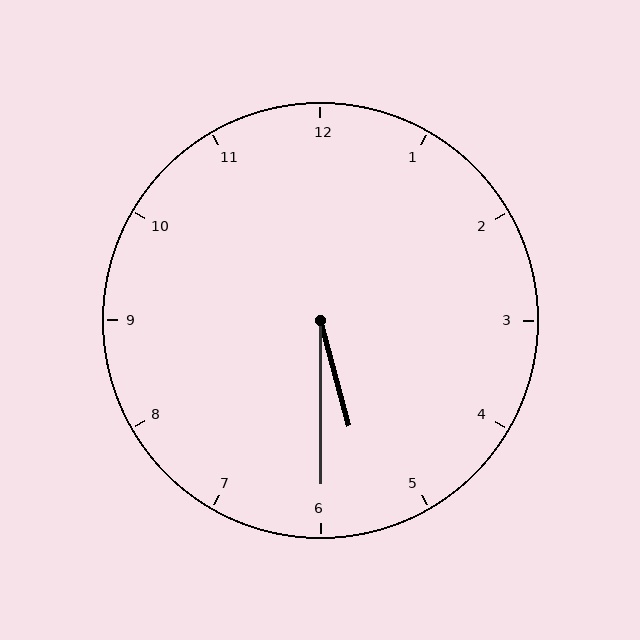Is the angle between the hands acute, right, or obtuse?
It is acute.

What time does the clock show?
5:30.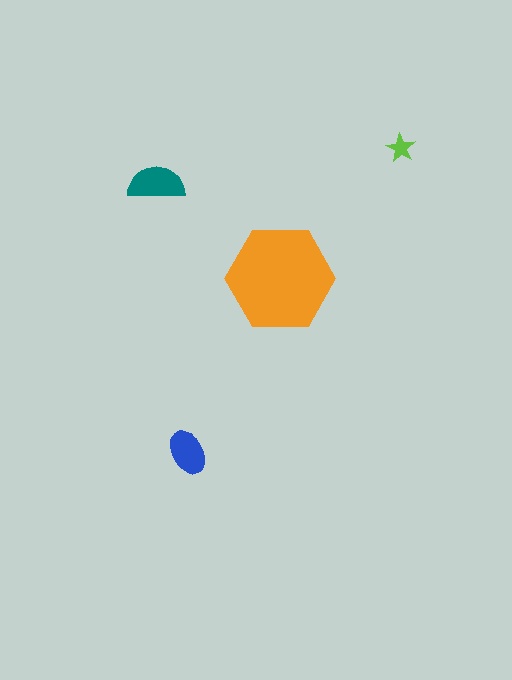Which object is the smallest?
The lime star.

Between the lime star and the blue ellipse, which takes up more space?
The blue ellipse.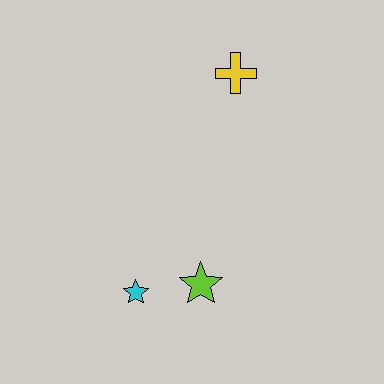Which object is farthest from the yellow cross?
The cyan star is farthest from the yellow cross.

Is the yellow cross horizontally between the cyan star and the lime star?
No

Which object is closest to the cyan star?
The lime star is closest to the cyan star.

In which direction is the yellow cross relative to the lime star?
The yellow cross is above the lime star.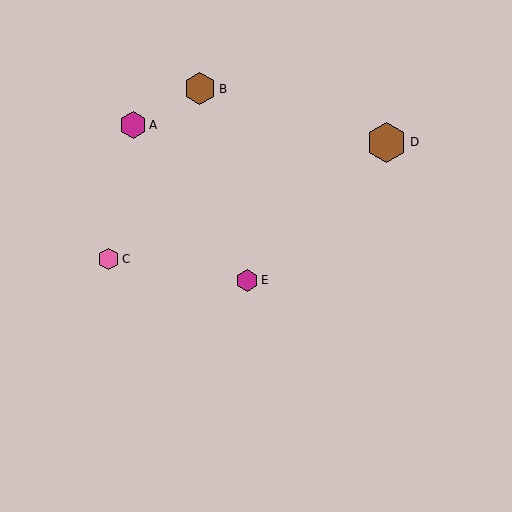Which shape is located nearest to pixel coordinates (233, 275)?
The magenta hexagon (labeled E) at (247, 280) is nearest to that location.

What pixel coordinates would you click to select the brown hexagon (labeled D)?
Click at (387, 142) to select the brown hexagon D.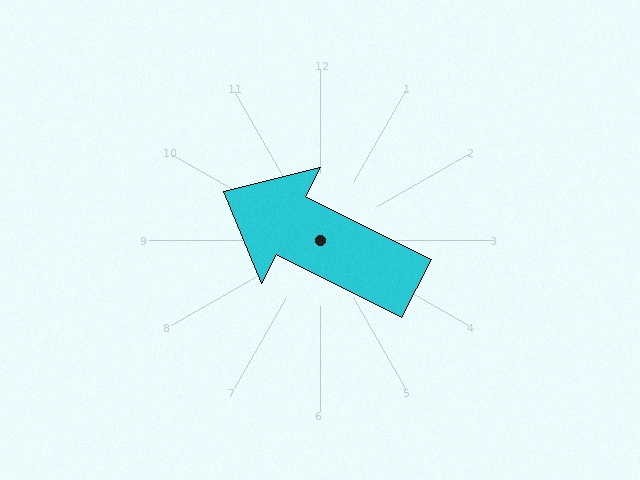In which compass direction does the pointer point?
Northwest.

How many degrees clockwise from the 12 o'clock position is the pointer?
Approximately 297 degrees.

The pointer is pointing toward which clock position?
Roughly 10 o'clock.